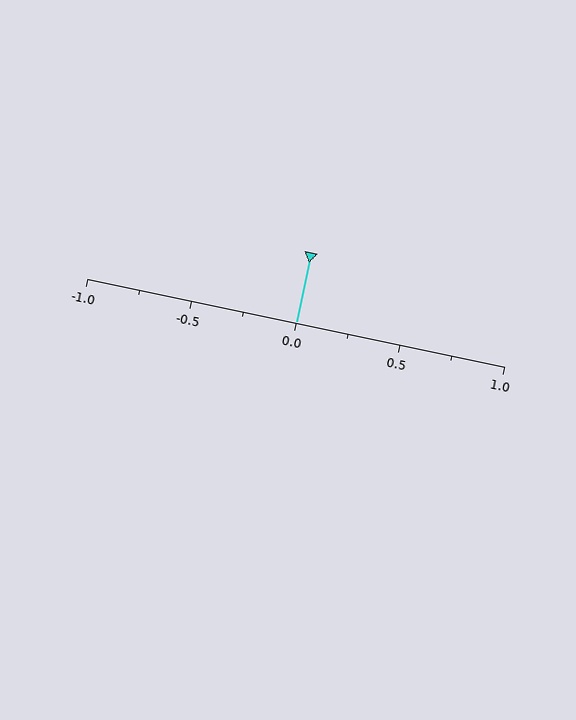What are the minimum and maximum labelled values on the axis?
The axis runs from -1.0 to 1.0.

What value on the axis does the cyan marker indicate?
The marker indicates approximately 0.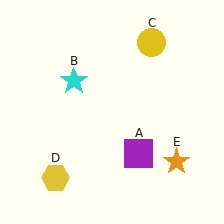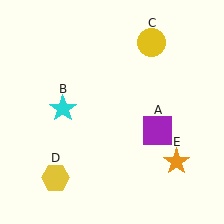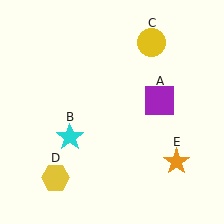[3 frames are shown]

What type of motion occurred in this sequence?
The purple square (object A), cyan star (object B) rotated counterclockwise around the center of the scene.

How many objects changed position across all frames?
2 objects changed position: purple square (object A), cyan star (object B).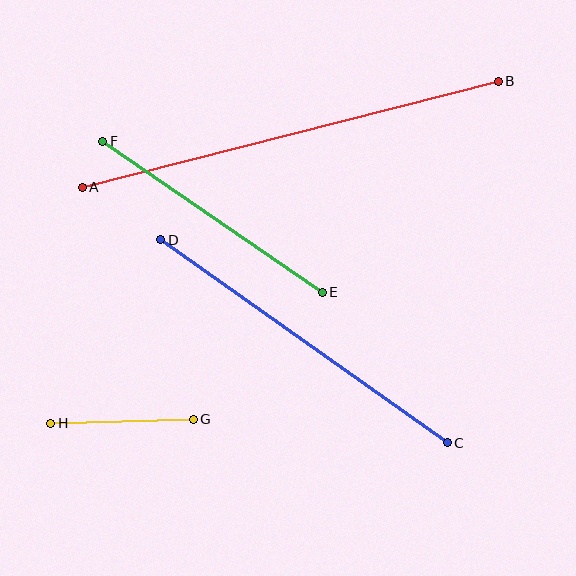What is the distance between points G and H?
The distance is approximately 142 pixels.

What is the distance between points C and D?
The distance is approximately 351 pixels.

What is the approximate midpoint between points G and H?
The midpoint is at approximately (122, 421) pixels.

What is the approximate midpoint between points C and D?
The midpoint is at approximately (304, 341) pixels.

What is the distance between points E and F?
The distance is approximately 267 pixels.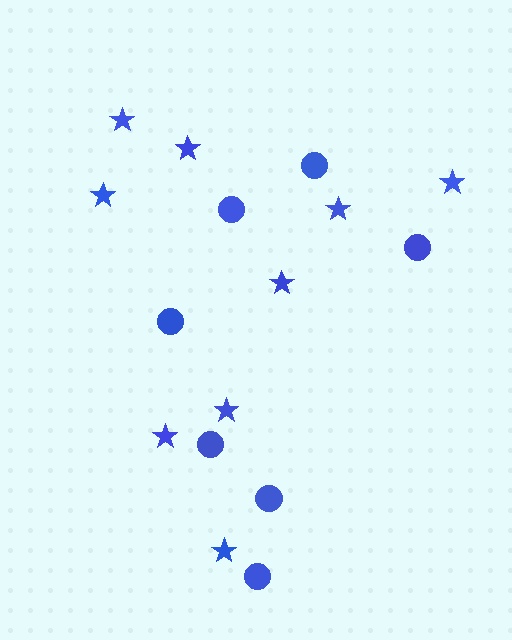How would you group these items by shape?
There are 2 groups: one group of circles (7) and one group of stars (9).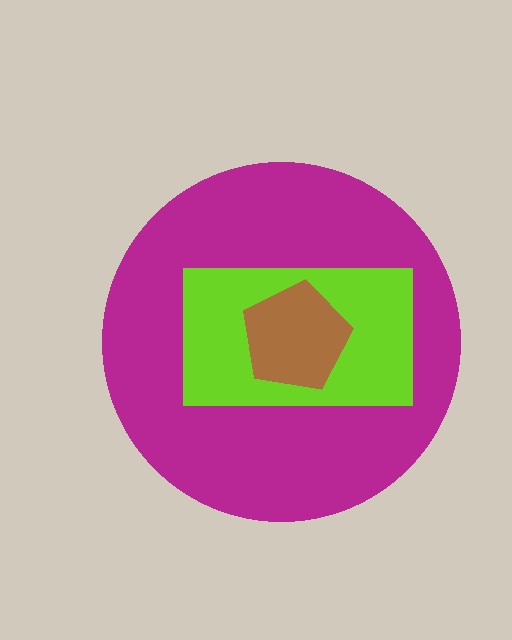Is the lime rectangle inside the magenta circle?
Yes.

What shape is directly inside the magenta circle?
The lime rectangle.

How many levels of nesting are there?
3.